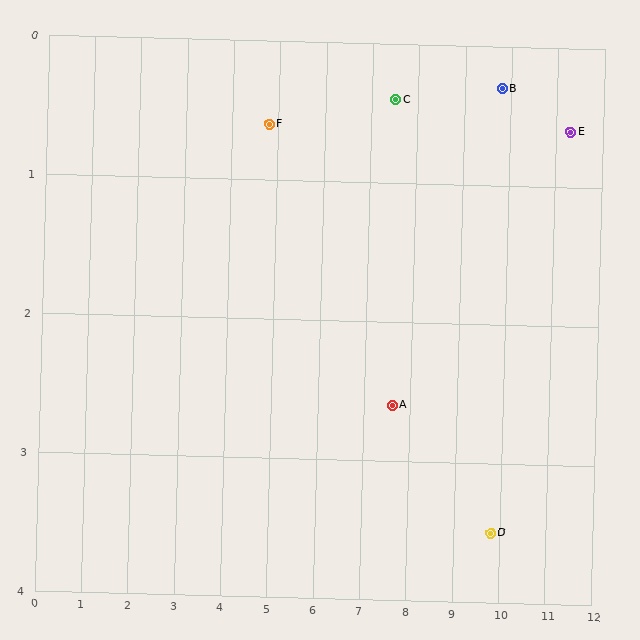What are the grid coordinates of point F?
Point F is at approximately (4.8, 0.6).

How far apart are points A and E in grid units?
Points A and E are about 4.2 grid units apart.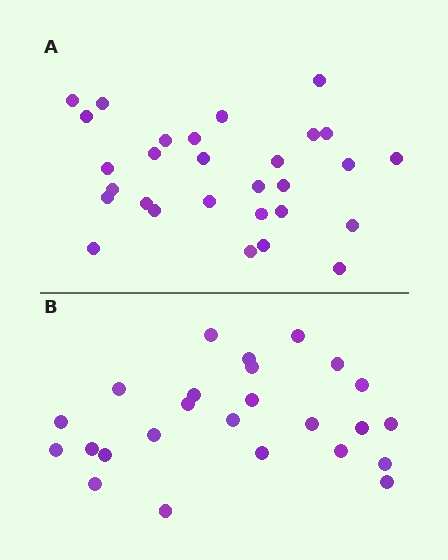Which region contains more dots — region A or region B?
Region A (the top region) has more dots.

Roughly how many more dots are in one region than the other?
Region A has about 4 more dots than region B.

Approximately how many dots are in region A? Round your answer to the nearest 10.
About 30 dots. (The exact count is 29, which rounds to 30.)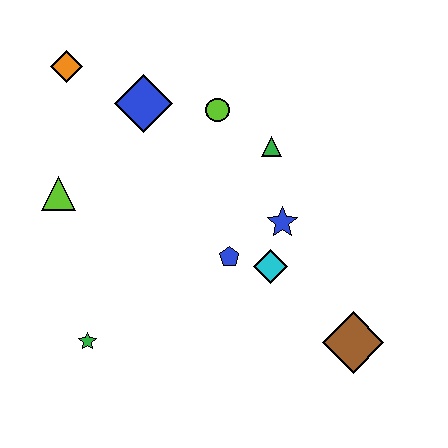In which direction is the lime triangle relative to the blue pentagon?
The lime triangle is to the left of the blue pentagon.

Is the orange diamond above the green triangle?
Yes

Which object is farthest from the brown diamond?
The orange diamond is farthest from the brown diamond.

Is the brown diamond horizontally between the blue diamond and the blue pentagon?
No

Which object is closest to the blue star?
The cyan diamond is closest to the blue star.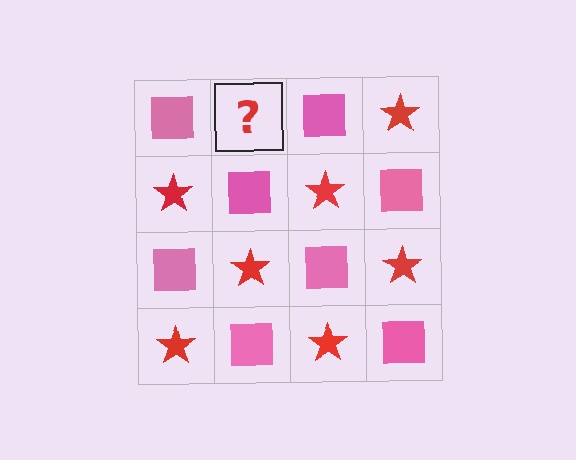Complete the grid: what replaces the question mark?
The question mark should be replaced with a red star.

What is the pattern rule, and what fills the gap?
The rule is that it alternates pink square and red star in a checkerboard pattern. The gap should be filled with a red star.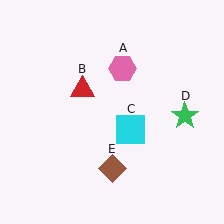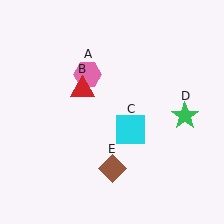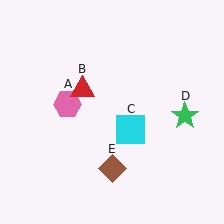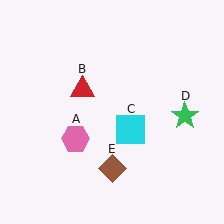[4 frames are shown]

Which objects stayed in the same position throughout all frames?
Red triangle (object B) and cyan square (object C) and green star (object D) and brown diamond (object E) remained stationary.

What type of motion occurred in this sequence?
The pink hexagon (object A) rotated counterclockwise around the center of the scene.